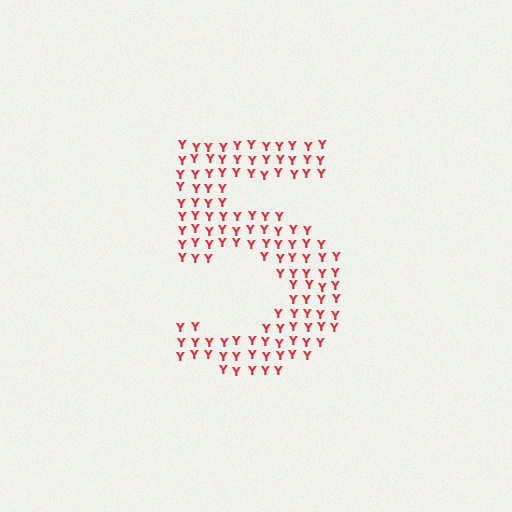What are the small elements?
The small elements are letter Y's.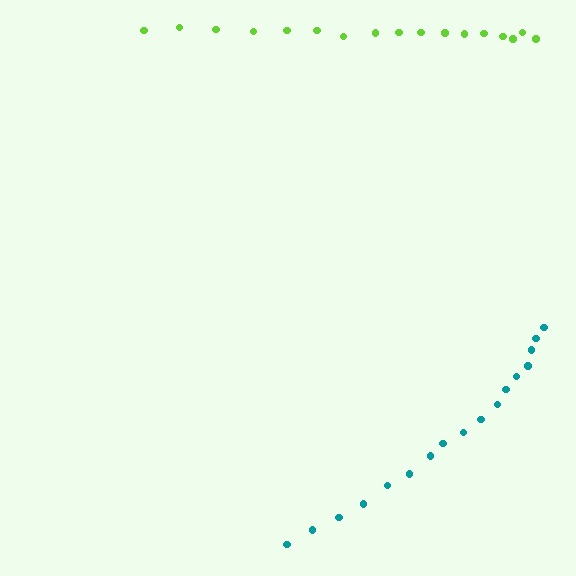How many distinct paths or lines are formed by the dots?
There are 2 distinct paths.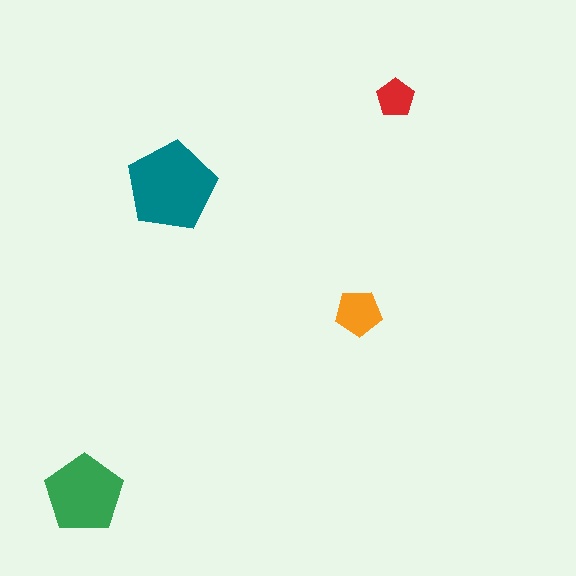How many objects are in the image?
There are 4 objects in the image.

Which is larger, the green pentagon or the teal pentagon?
The teal one.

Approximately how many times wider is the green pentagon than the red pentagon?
About 2 times wider.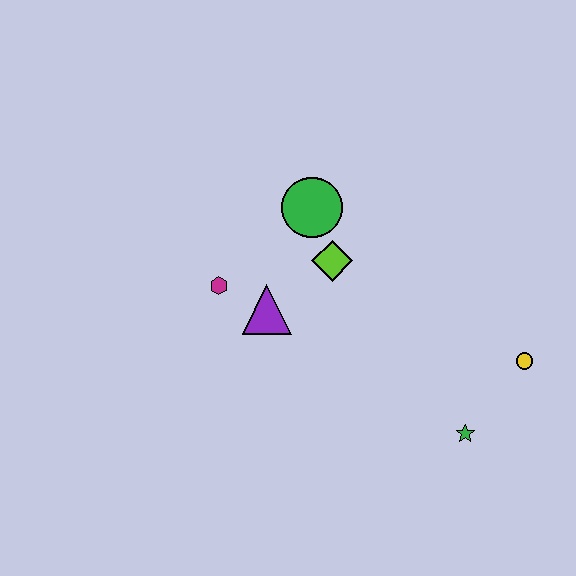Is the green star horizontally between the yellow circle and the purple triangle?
Yes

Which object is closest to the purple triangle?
The magenta hexagon is closest to the purple triangle.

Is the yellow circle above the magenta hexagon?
No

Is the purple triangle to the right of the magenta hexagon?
Yes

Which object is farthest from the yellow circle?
The magenta hexagon is farthest from the yellow circle.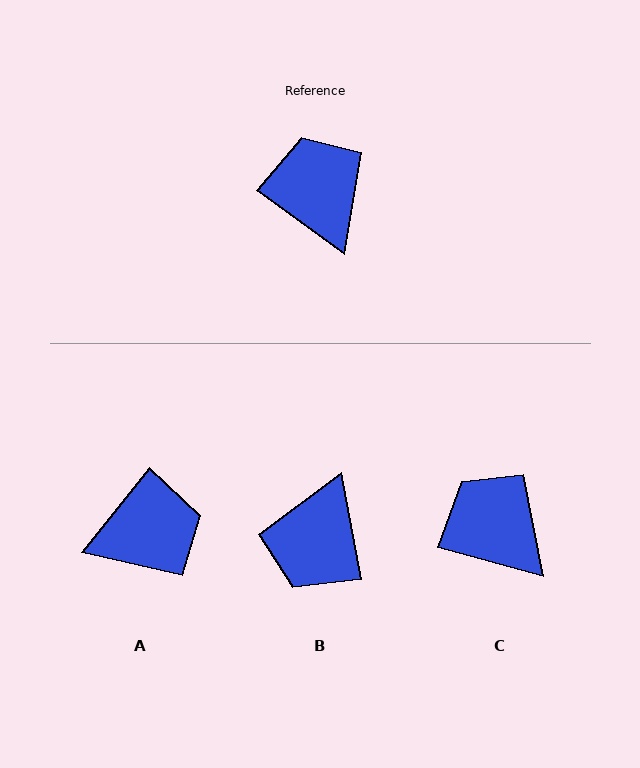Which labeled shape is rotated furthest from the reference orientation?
B, about 137 degrees away.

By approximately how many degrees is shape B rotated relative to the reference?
Approximately 137 degrees counter-clockwise.